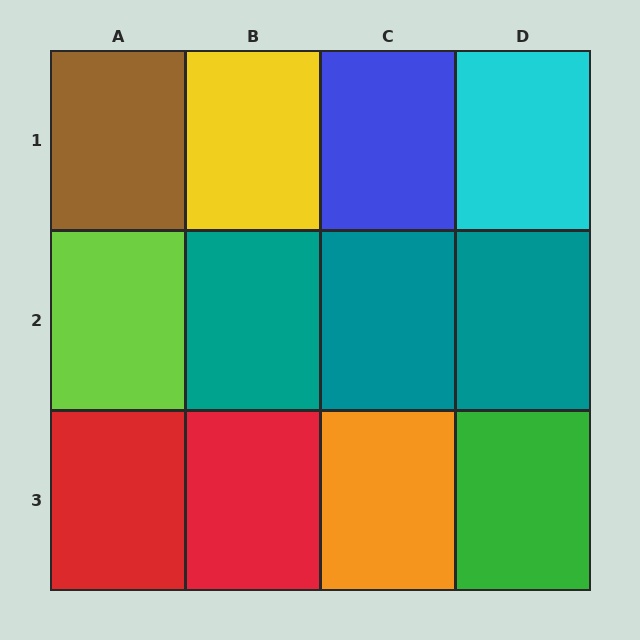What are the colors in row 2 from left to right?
Lime, teal, teal, teal.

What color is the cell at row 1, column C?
Blue.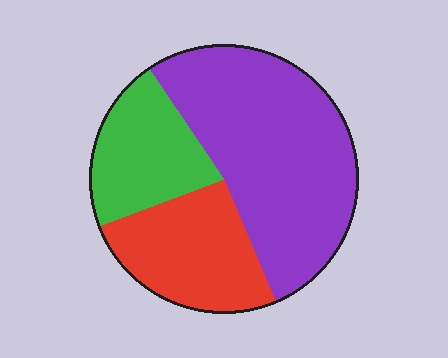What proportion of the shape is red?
Red takes up about one quarter (1/4) of the shape.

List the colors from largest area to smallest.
From largest to smallest: purple, red, green.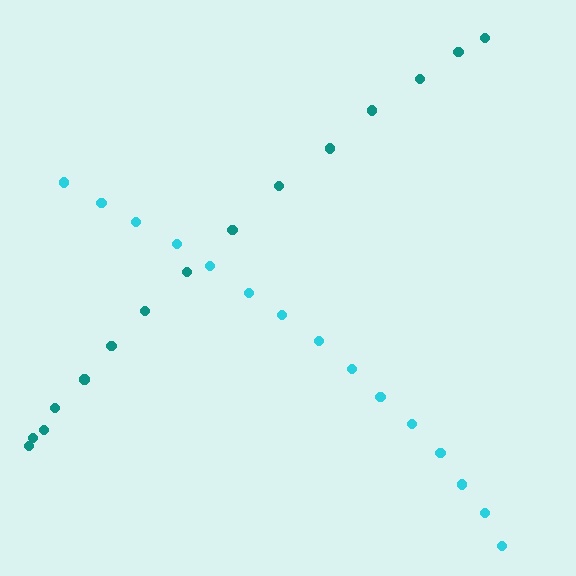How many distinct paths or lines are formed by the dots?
There are 2 distinct paths.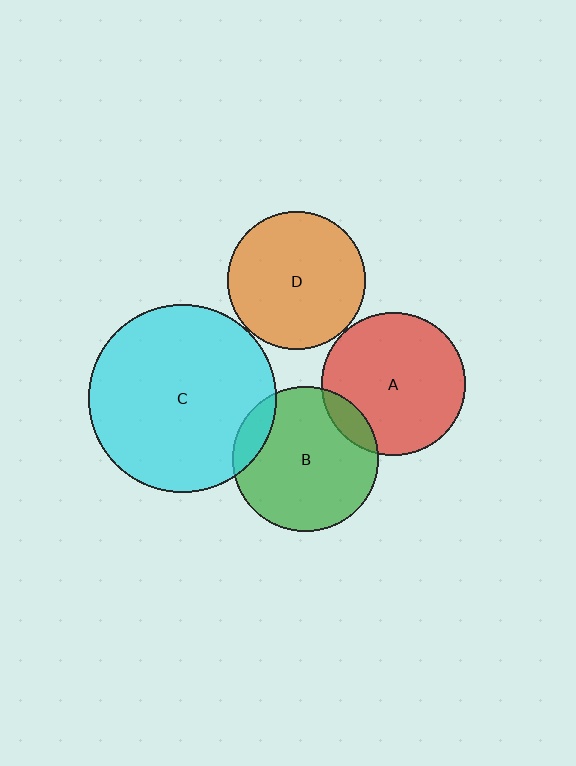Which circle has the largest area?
Circle C (cyan).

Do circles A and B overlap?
Yes.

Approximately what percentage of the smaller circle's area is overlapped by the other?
Approximately 10%.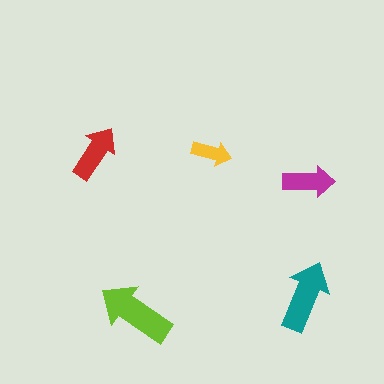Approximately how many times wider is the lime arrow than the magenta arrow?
About 1.5 times wider.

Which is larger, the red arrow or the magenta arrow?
The red one.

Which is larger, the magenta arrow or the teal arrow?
The teal one.